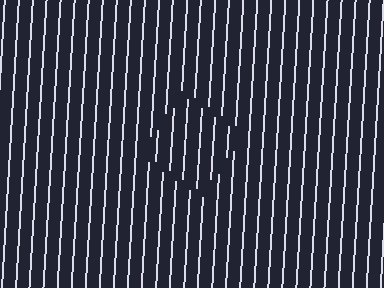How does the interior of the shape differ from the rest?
The interior of the shape contains the same grating, shifted by half a period — the contour is defined by the phase discontinuity where line-ends from the inner and outer gratings abut.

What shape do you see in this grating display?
An illusory square. The interior of the shape contains the same grating, shifted by half a period — the contour is defined by the phase discontinuity where line-ends from the inner and outer gratings abut.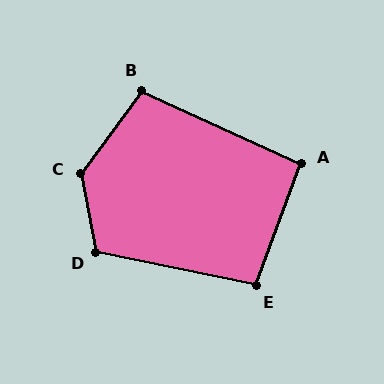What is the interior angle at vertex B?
Approximately 102 degrees (obtuse).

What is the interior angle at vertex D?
Approximately 113 degrees (obtuse).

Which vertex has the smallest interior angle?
A, at approximately 94 degrees.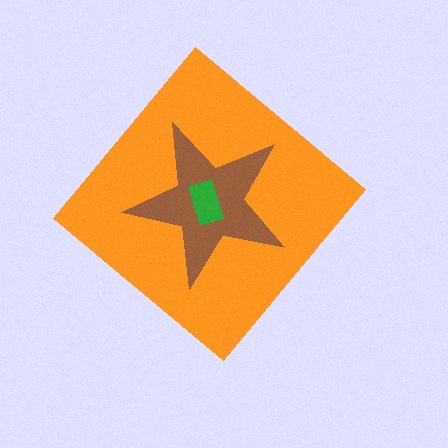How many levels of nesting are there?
3.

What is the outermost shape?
The orange diamond.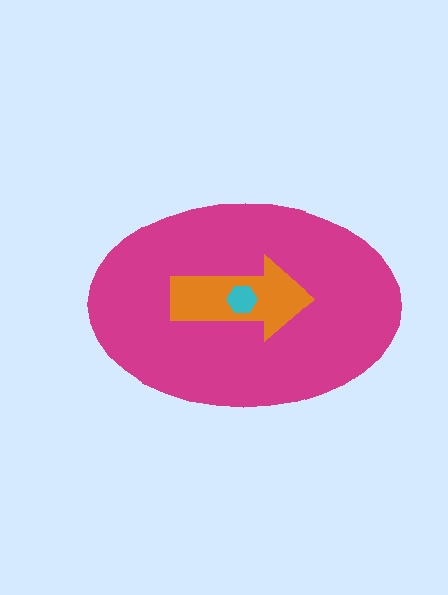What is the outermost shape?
The magenta ellipse.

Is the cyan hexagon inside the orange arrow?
Yes.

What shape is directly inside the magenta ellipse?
The orange arrow.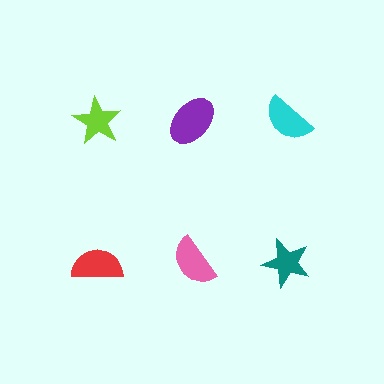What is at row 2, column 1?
A red semicircle.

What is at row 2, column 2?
A pink semicircle.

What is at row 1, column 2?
A purple ellipse.